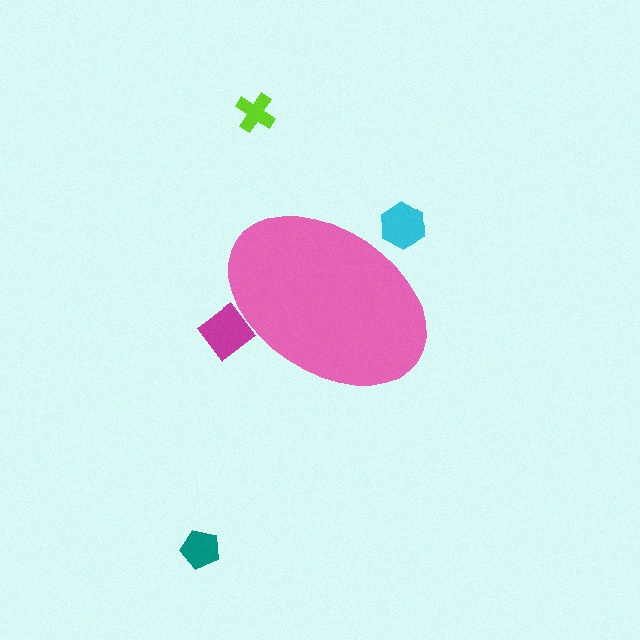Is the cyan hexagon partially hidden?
Yes, the cyan hexagon is partially hidden behind the pink ellipse.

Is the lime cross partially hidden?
No, the lime cross is fully visible.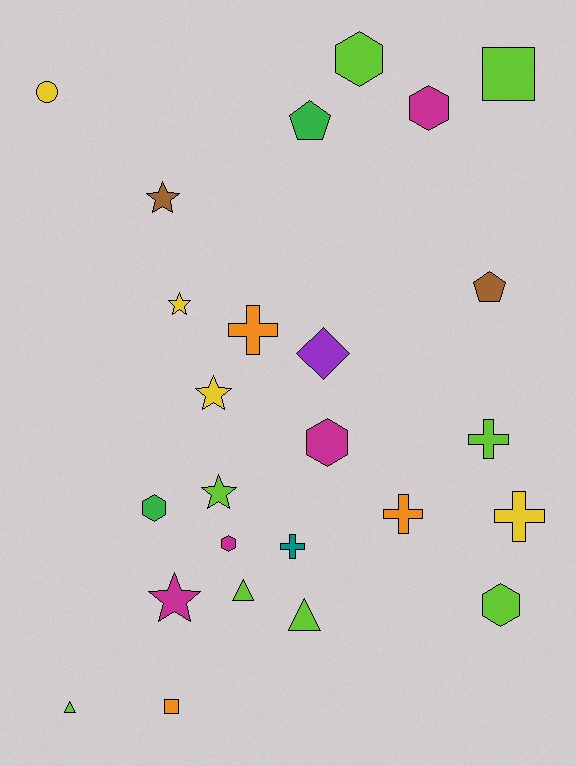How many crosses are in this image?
There are 5 crosses.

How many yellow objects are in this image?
There are 4 yellow objects.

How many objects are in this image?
There are 25 objects.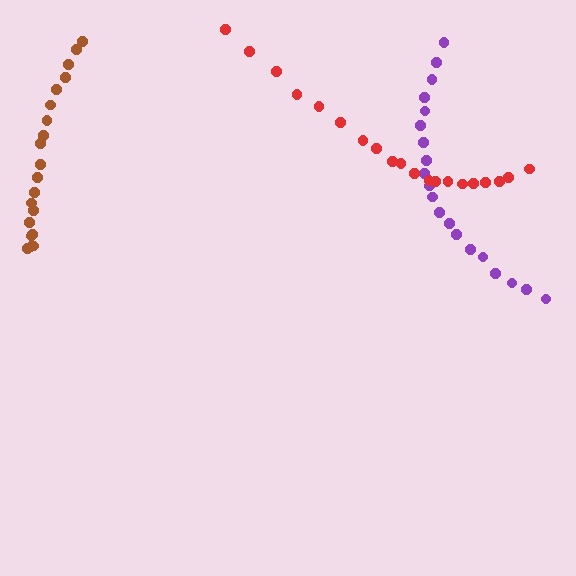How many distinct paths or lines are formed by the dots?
There are 3 distinct paths.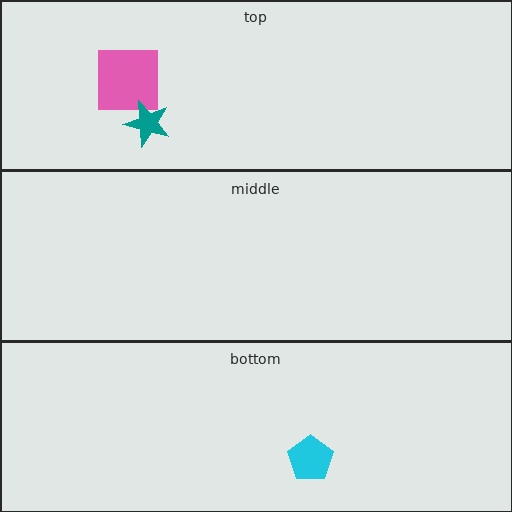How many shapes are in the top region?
2.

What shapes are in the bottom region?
The cyan pentagon.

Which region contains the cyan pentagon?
The bottom region.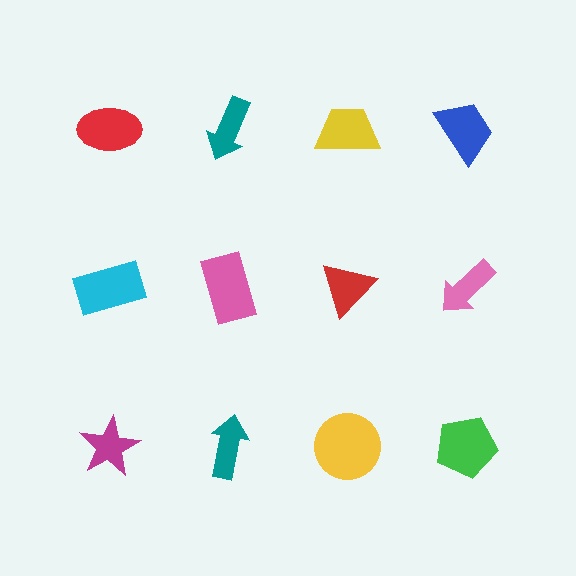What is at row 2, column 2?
A pink rectangle.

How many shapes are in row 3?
4 shapes.